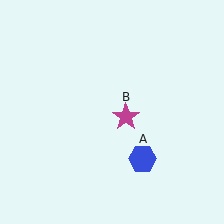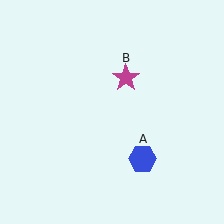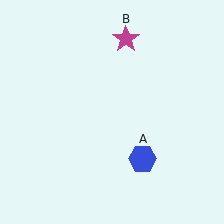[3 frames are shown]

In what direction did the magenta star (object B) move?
The magenta star (object B) moved up.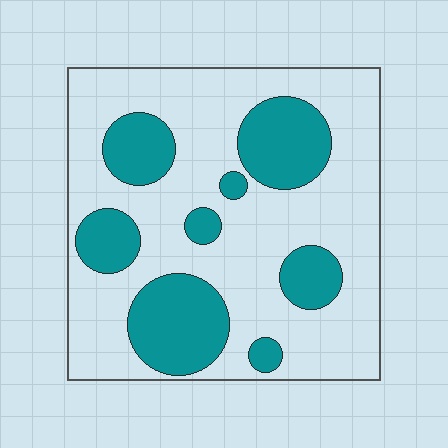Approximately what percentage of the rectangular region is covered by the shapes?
Approximately 30%.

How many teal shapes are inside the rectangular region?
8.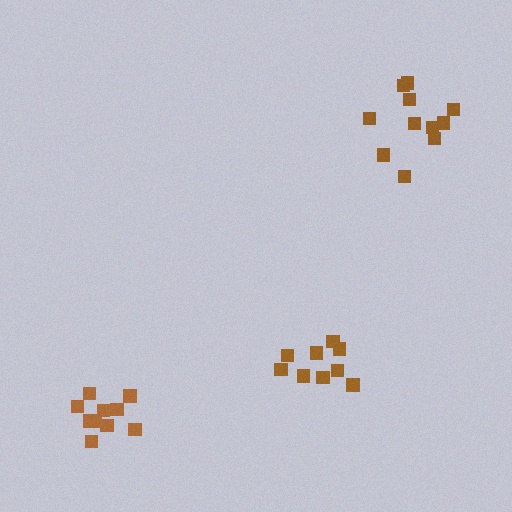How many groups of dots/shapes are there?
There are 3 groups.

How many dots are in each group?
Group 1: 10 dots, Group 2: 9 dots, Group 3: 11 dots (30 total).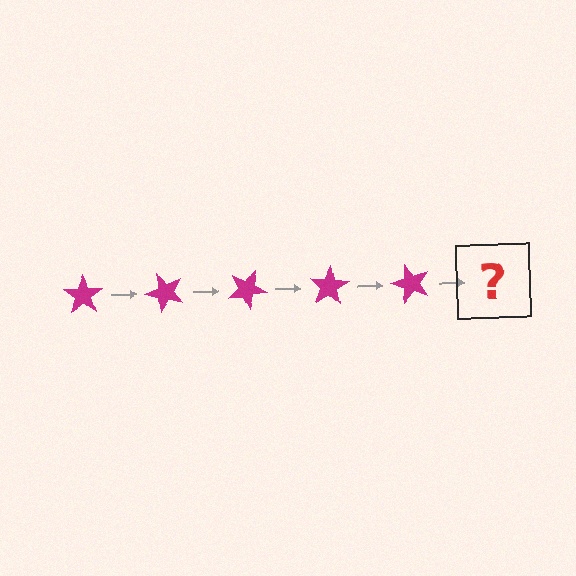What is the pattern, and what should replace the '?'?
The pattern is that the star rotates 50 degrees each step. The '?' should be a magenta star rotated 250 degrees.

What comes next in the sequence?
The next element should be a magenta star rotated 250 degrees.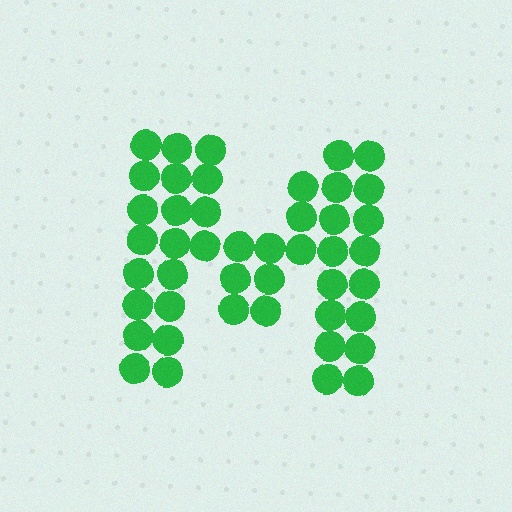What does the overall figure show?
The overall figure shows the letter M.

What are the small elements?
The small elements are circles.